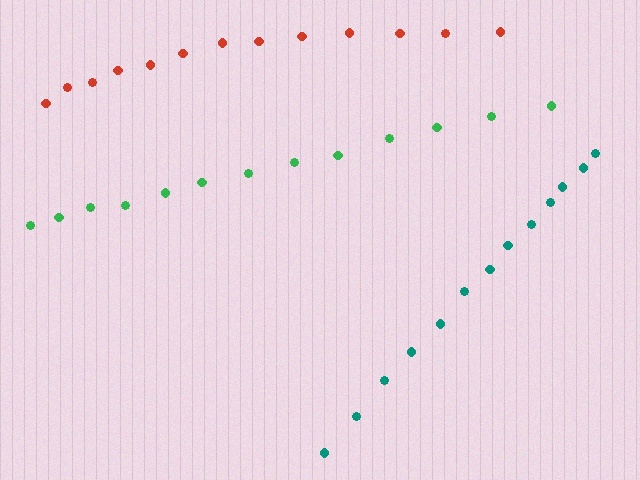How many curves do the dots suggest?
There are 3 distinct paths.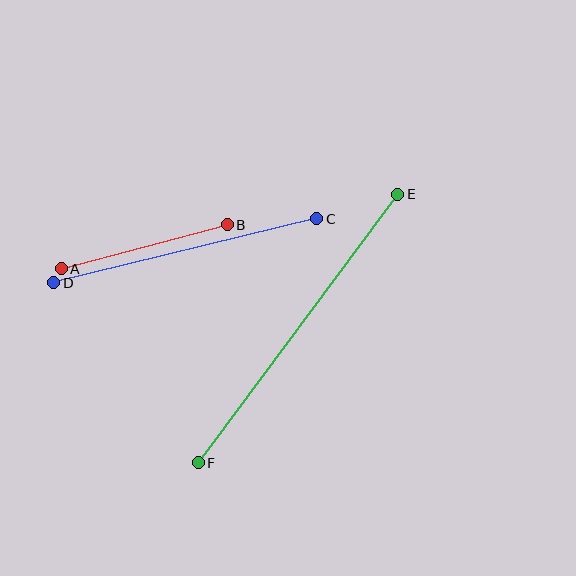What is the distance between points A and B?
The distance is approximately 171 pixels.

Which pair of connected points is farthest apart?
Points E and F are farthest apart.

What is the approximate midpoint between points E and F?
The midpoint is at approximately (298, 329) pixels.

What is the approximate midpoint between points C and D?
The midpoint is at approximately (185, 251) pixels.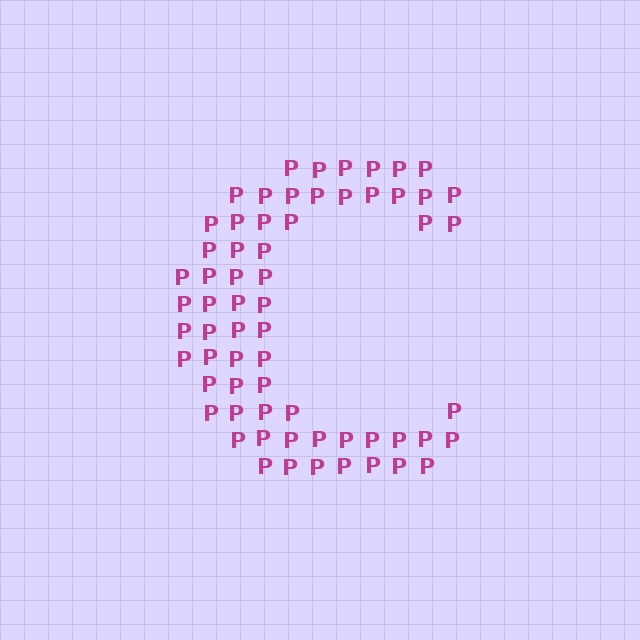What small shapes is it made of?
It is made of small letter P's.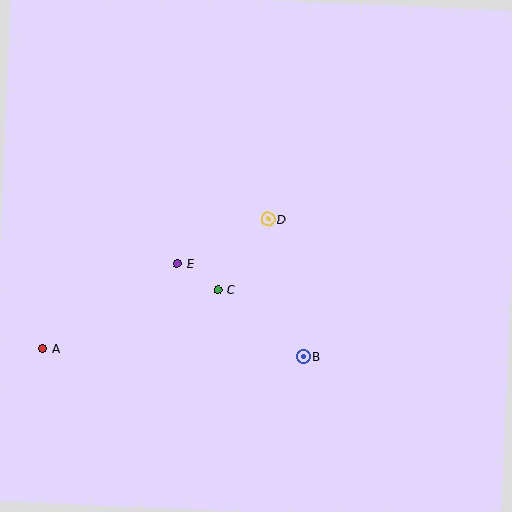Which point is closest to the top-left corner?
Point E is closest to the top-left corner.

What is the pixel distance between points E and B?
The distance between E and B is 157 pixels.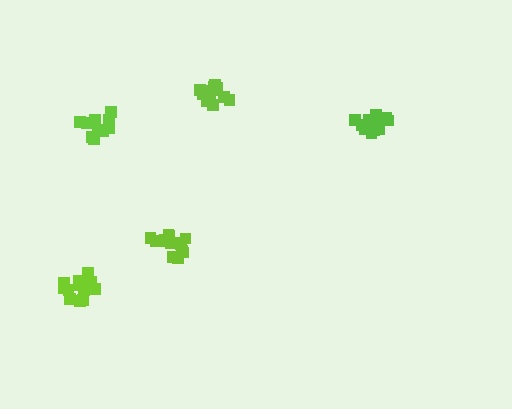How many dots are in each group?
Group 1: 13 dots, Group 2: 16 dots, Group 3: 15 dots, Group 4: 13 dots, Group 5: 15 dots (72 total).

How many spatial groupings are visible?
There are 5 spatial groupings.